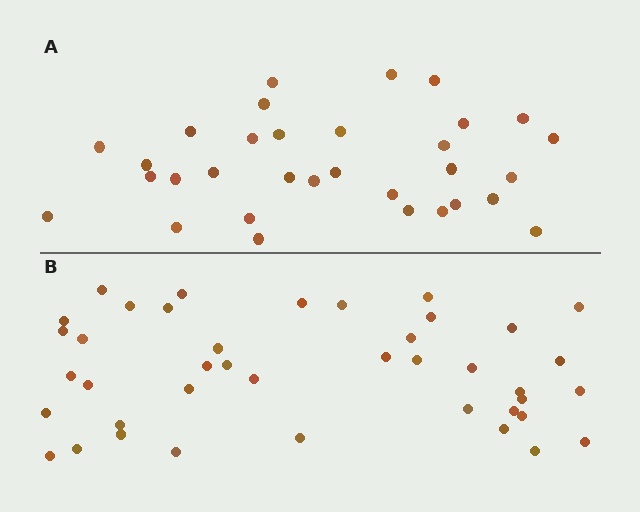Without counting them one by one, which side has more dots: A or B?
Region B (the bottom region) has more dots.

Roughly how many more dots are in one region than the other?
Region B has roughly 8 or so more dots than region A.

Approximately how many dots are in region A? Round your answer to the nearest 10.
About 30 dots. (The exact count is 32, which rounds to 30.)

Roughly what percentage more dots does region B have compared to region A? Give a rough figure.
About 30% more.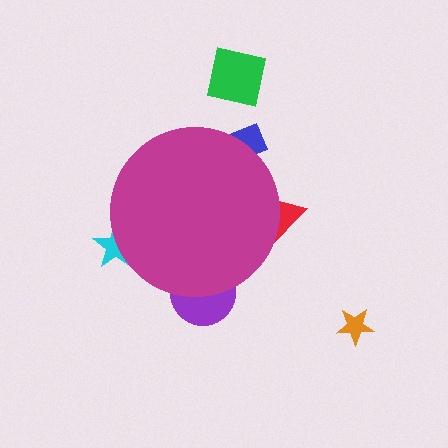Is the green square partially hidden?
No, the green square is fully visible.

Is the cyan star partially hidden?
Yes, the cyan star is partially hidden behind the magenta circle.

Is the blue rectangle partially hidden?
Yes, the blue rectangle is partially hidden behind the magenta circle.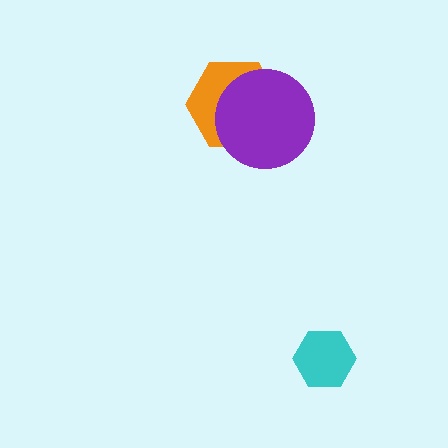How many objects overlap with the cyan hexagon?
0 objects overlap with the cyan hexagon.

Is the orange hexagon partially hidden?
Yes, it is partially covered by another shape.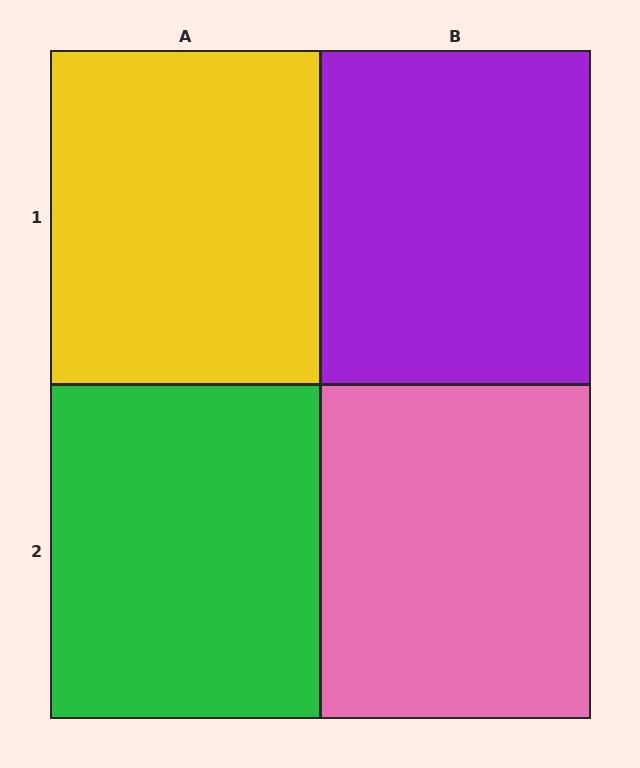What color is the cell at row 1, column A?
Yellow.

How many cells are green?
1 cell is green.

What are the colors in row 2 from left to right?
Green, pink.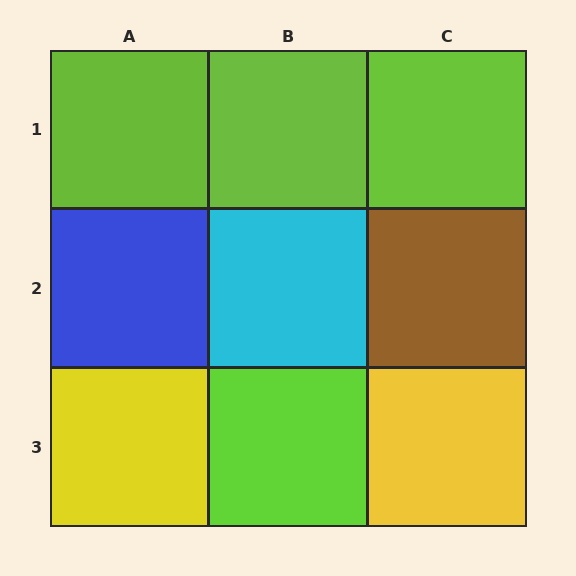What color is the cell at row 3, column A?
Yellow.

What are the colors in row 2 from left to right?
Blue, cyan, brown.